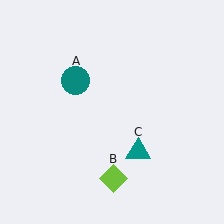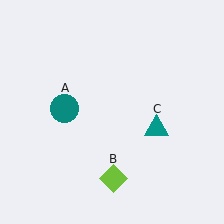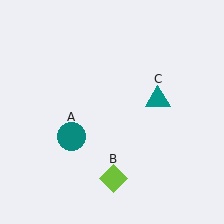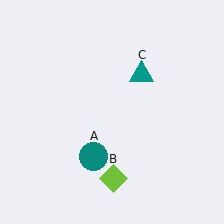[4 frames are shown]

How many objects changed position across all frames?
2 objects changed position: teal circle (object A), teal triangle (object C).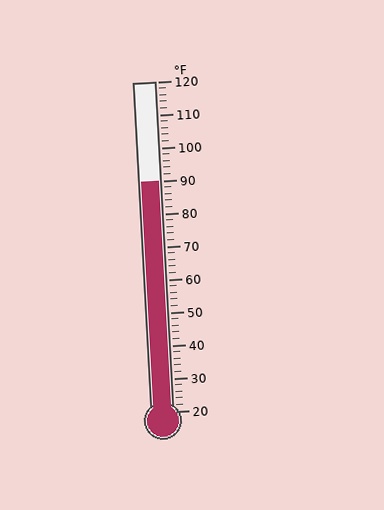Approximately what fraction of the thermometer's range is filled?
The thermometer is filled to approximately 70% of its range.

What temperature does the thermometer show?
The thermometer shows approximately 90°F.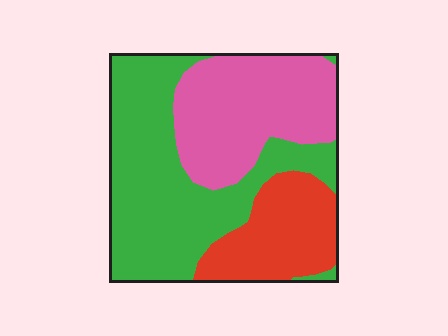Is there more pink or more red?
Pink.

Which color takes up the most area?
Green, at roughly 45%.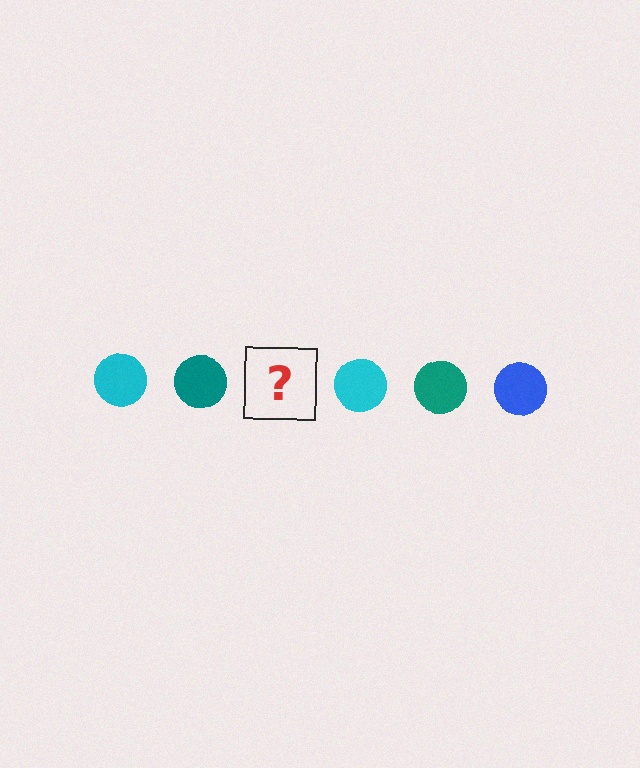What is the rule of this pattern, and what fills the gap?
The rule is that the pattern cycles through cyan, teal, blue circles. The gap should be filled with a blue circle.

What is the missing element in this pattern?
The missing element is a blue circle.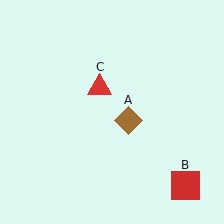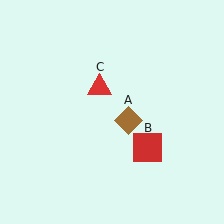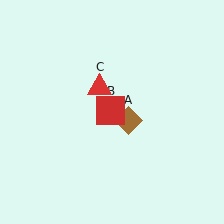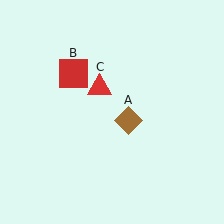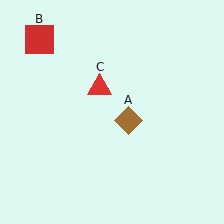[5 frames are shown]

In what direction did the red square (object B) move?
The red square (object B) moved up and to the left.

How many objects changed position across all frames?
1 object changed position: red square (object B).